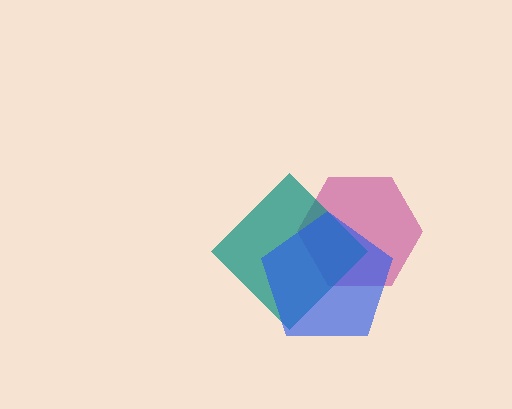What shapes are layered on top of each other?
The layered shapes are: a magenta hexagon, a teal diamond, a blue pentagon.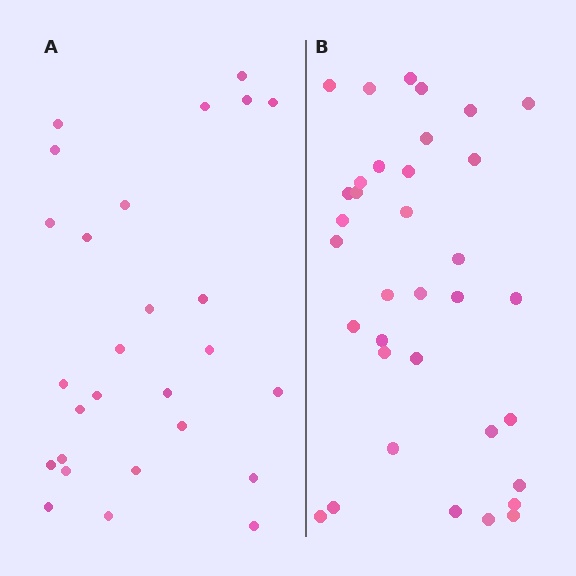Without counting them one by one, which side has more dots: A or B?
Region B (the right region) has more dots.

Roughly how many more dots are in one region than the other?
Region B has roughly 8 or so more dots than region A.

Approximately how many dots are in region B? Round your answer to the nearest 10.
About 40 dots. (The exact count is 35, which rounds to 40.)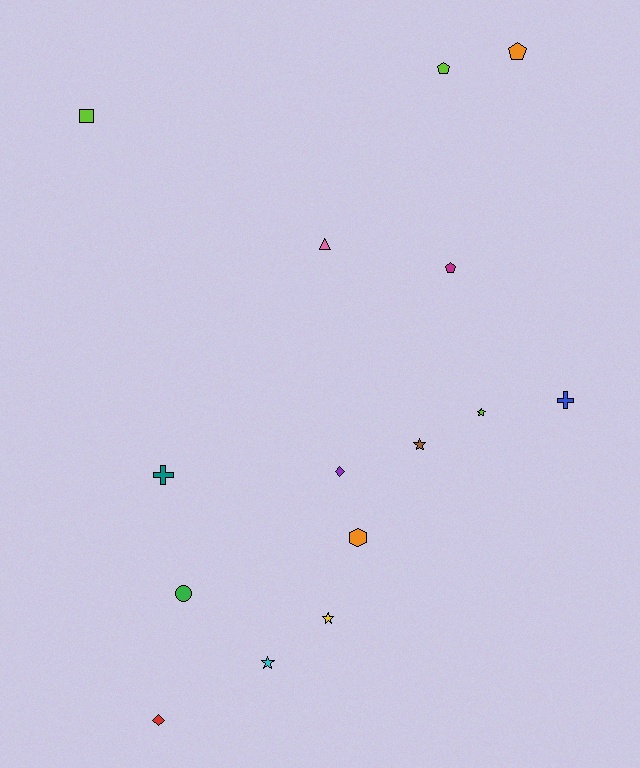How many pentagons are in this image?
There are 3 pentagons.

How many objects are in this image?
There are 15 objects.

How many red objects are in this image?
There is 1 red object.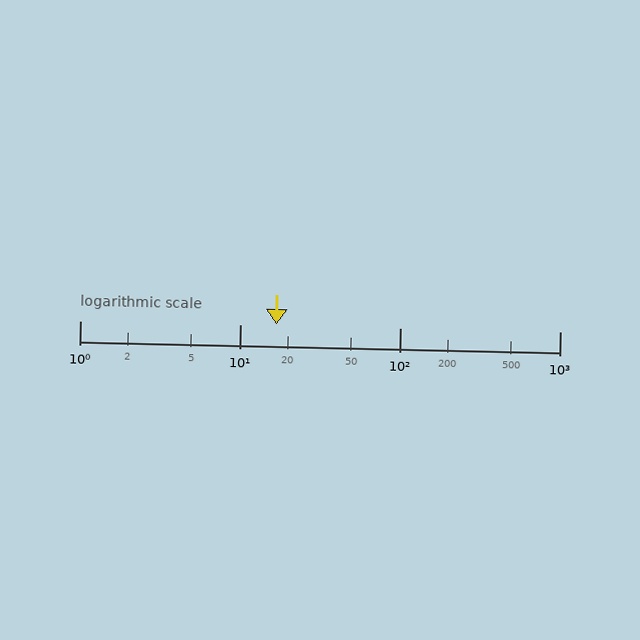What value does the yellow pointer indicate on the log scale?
The pointer indicates approximately 17.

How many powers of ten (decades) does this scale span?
The scale spans 3 decades, from 1 to 1000.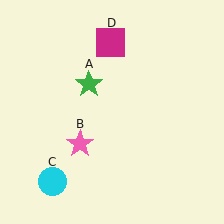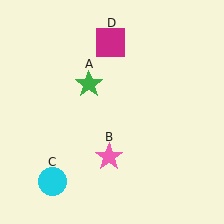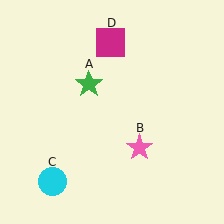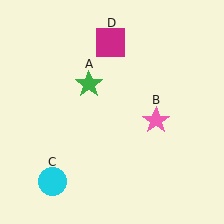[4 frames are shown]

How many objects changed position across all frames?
1 object changed position: pink star (object B).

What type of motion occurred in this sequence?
The pink star (object B) rotated counterclockwise around the center of the scene.